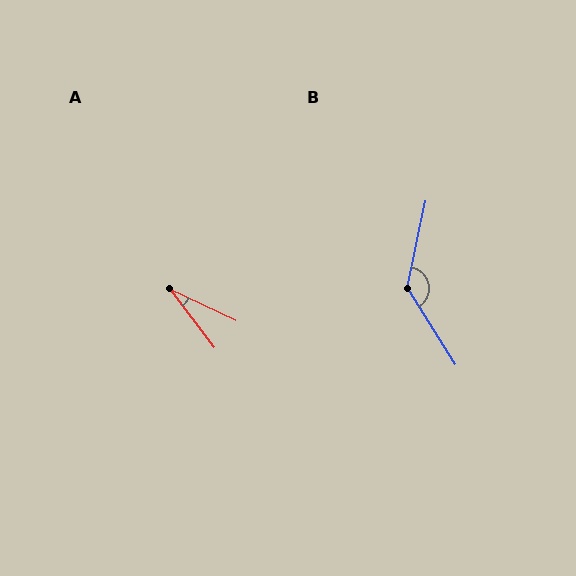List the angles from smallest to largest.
A (27°), B (136°).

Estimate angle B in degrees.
Approximately 136 degrees.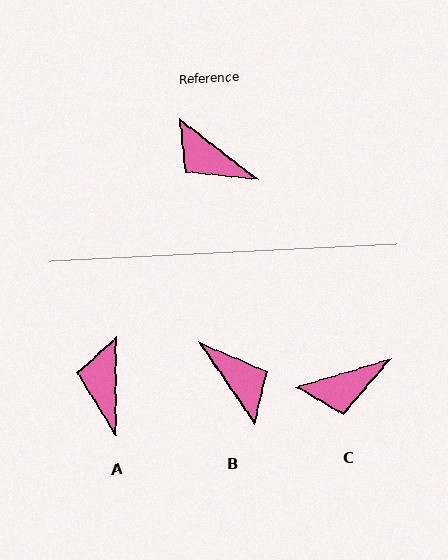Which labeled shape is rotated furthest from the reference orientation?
B, about 162 degrees away.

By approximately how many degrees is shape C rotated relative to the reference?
Approximately 55 degrees counter-clockwise.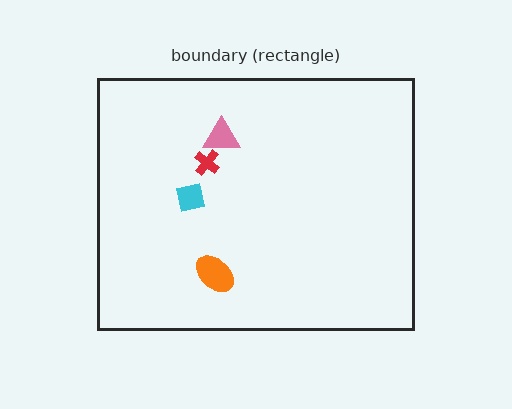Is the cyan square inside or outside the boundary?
Inside.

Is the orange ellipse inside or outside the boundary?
Inside.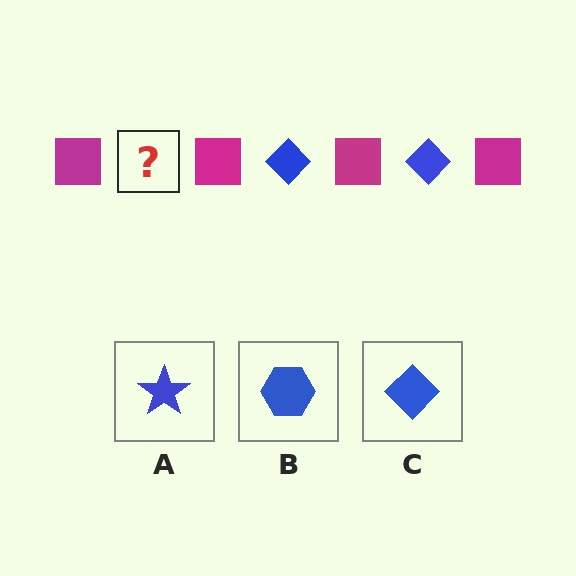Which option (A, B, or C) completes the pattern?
C.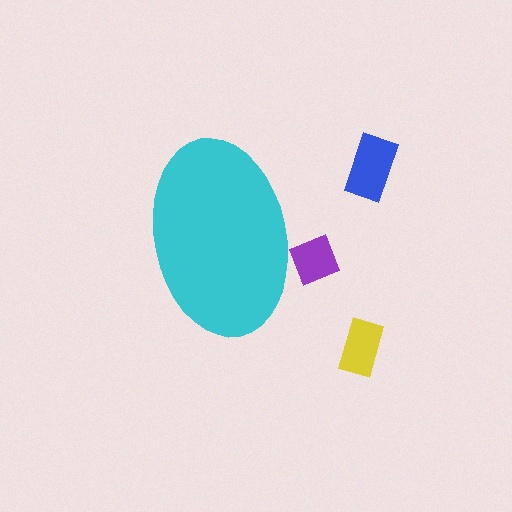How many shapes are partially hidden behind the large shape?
1 shape is partially hidden.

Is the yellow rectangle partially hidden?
No, the yellow rectangle is fully visible.